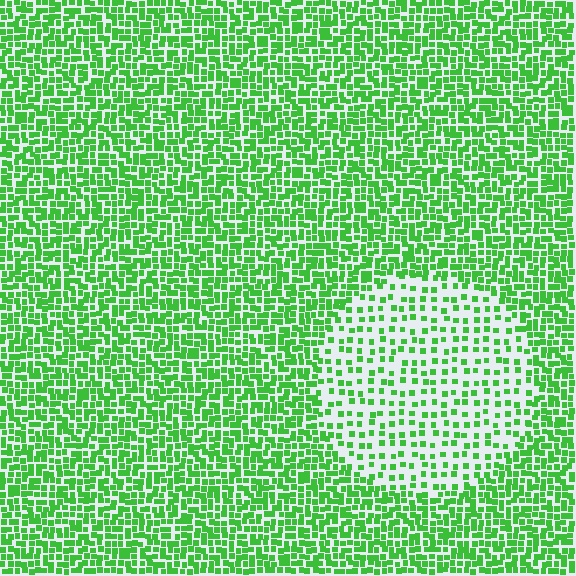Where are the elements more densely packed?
The elements are more densely packed outside the circle boundary.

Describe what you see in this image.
The image contains small green elements arranged at two different densities. A circle-shaped region is visible where the elements are less densely packed than the surrounding area.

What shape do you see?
I see a circle.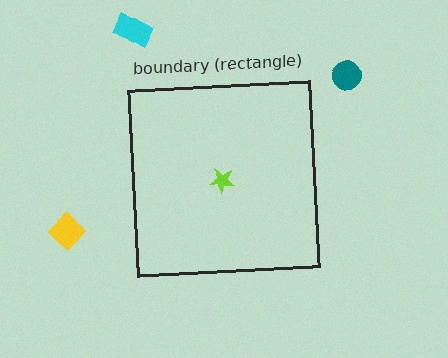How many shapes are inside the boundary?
1 inside, 3 outside.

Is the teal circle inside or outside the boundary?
Outside.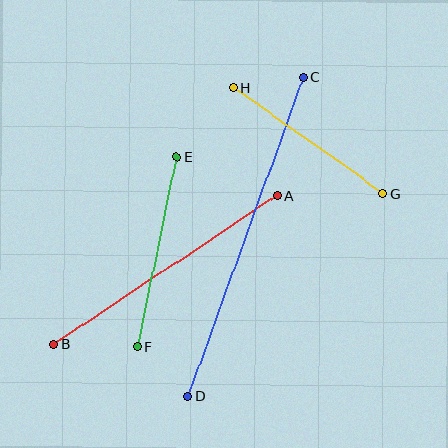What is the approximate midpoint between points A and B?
The midpoint is at approximately (166, 270) pixels.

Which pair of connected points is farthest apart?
Points C and D are farthest apart.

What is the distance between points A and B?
The distance is approximately 269 pixels.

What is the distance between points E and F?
The distance is approximately 194 pixels.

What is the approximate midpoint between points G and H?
The midpoint is at approximately (308, 141) pixels.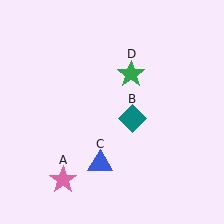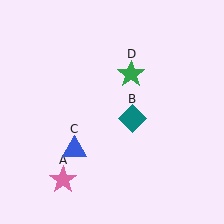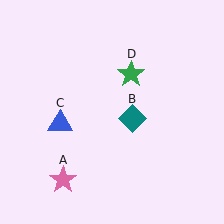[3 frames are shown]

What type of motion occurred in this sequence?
The blue triangle (object C) rotated clockwise around the center of the scene.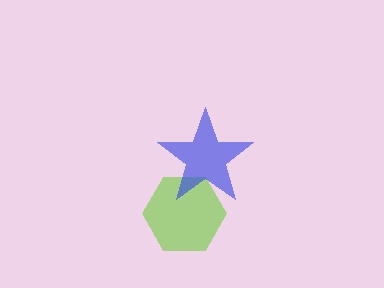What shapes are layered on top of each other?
The layered shapes are: a lime hexagon, a blue star.